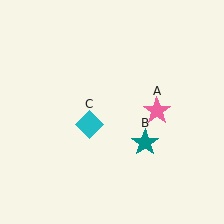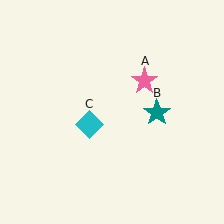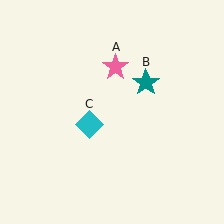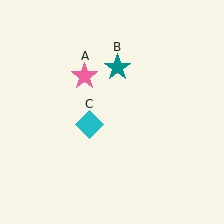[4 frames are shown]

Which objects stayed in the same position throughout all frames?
Cyan diamond (object C) remained stationary.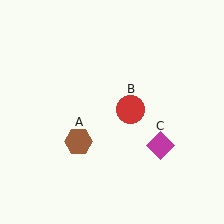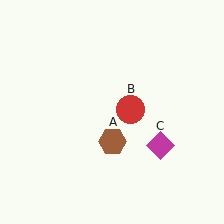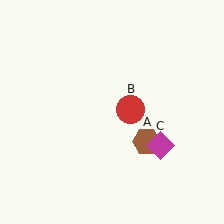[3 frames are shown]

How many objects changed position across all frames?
1 object changed position: brown hexagon (object A).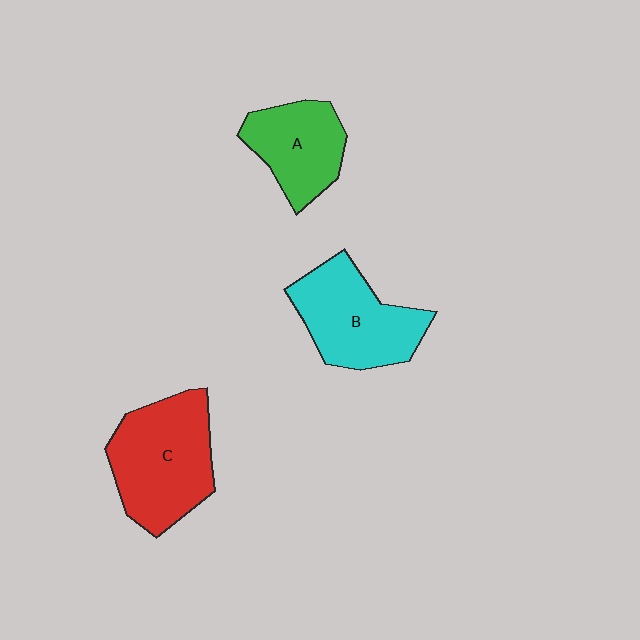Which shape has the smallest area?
Shape A (green).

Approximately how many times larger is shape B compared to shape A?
Approximately 1.3 times.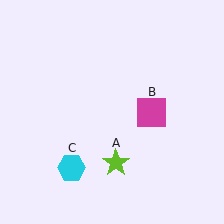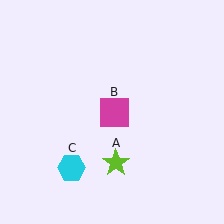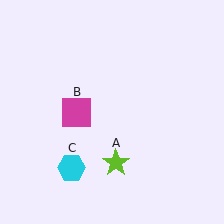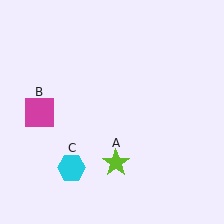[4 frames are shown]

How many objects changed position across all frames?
1 object changed position: magenta square (object B).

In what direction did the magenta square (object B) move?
The magenta square (object B) moved left.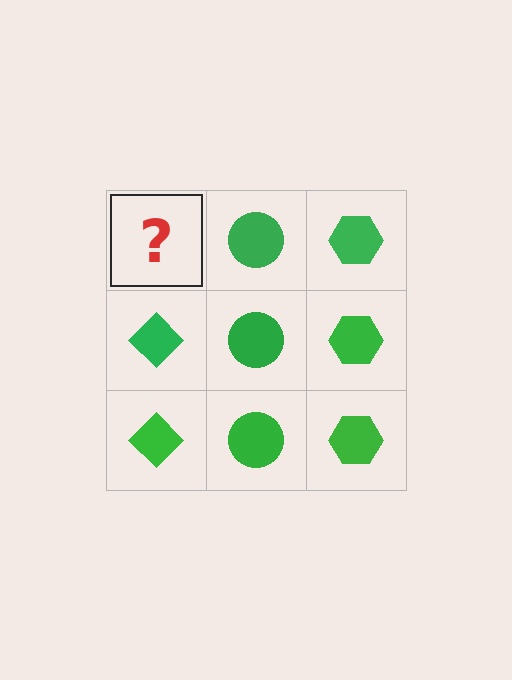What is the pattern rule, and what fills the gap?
The rule is that each column has a consistent shape. The gap should be filled with a green diamond.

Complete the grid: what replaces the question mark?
The question mark should be replaced with a green diamond.